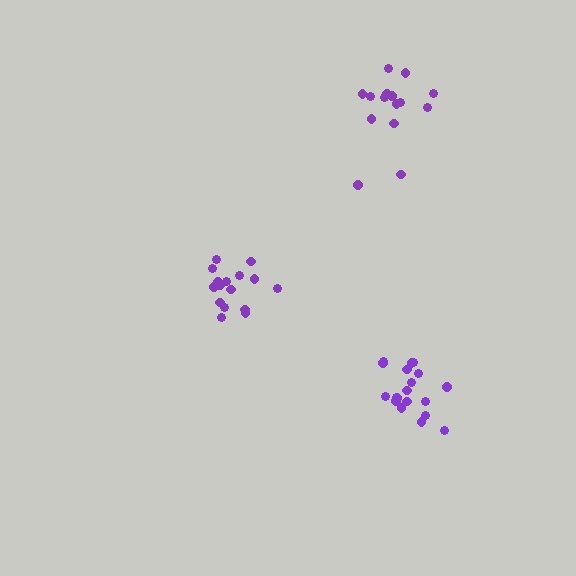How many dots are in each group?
Group 1: 19 dots, Group 2: 15 dots, Group 3: 17 dots (51 total).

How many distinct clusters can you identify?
There are 3 distinct clusters.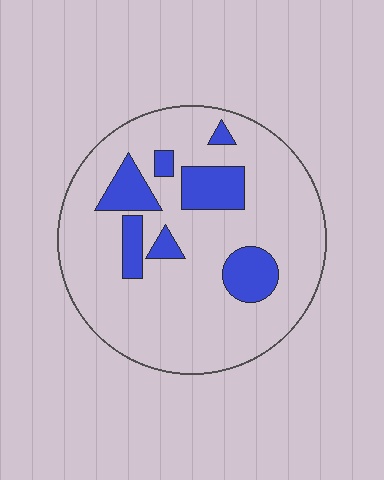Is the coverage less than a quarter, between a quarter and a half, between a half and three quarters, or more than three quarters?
Less than a quarter.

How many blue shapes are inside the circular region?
7.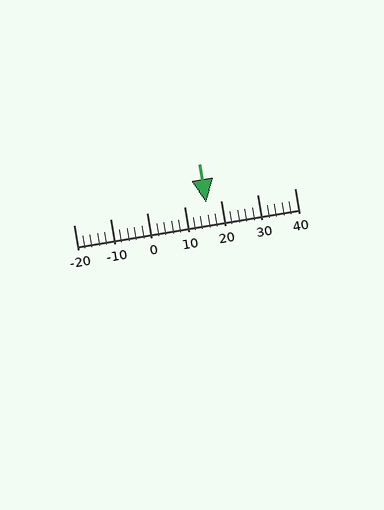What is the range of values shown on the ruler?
The ruler shows values from -20 to 40.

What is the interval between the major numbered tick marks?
The major tick marks are spaced 10 units apart.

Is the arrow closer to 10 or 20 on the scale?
The arrow is closer to 20.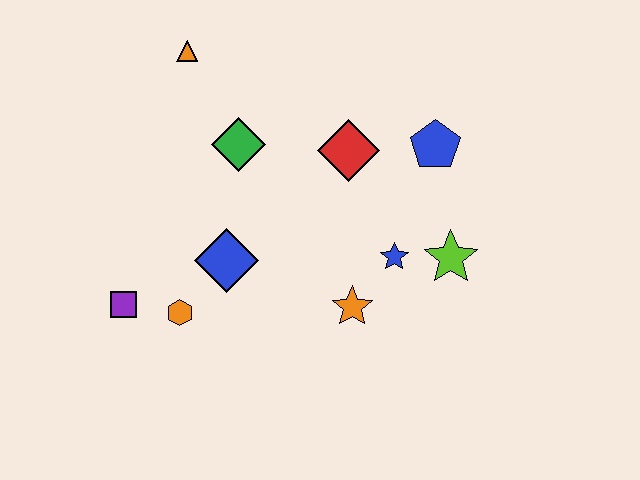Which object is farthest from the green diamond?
The lime star is farthest from the green diamond.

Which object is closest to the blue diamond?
The orange hexagon is closest to the blue diamond.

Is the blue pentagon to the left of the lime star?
Yes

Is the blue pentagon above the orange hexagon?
Yes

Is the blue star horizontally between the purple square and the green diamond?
No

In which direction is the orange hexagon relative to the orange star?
The orange hexagon is to the left of the orange star.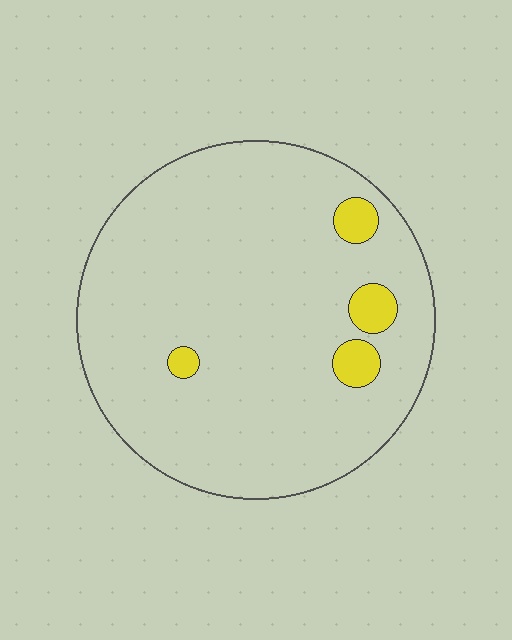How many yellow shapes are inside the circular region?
4.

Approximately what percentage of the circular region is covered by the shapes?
Approximately 5%.